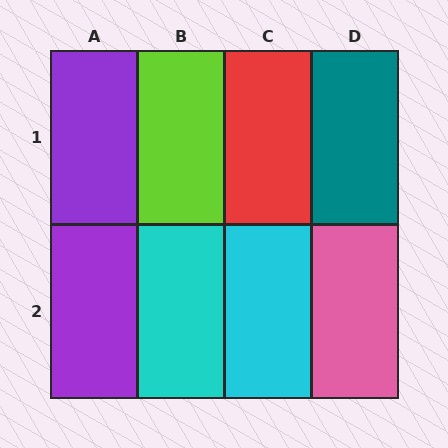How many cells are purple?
2 cells are purple.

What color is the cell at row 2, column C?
Cyan.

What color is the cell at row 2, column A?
Purple.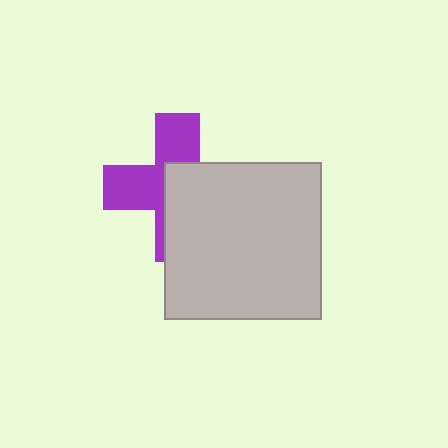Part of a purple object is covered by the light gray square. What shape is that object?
It is a cross.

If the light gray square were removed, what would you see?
You would see the complete purple cross.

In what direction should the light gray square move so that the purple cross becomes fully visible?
The light gray square should move toward the lower-right. That is the shortest direction to clear the overlap and leave the purple cross fully visible.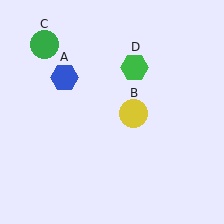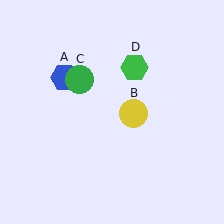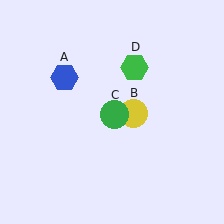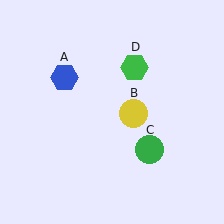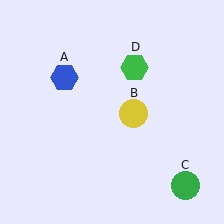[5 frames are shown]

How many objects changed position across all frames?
1 object changed position: green circle (object C).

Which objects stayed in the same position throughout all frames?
Blue hexagon (object A) and yellow circle (object B) and green hexagon (object D) remained stationary.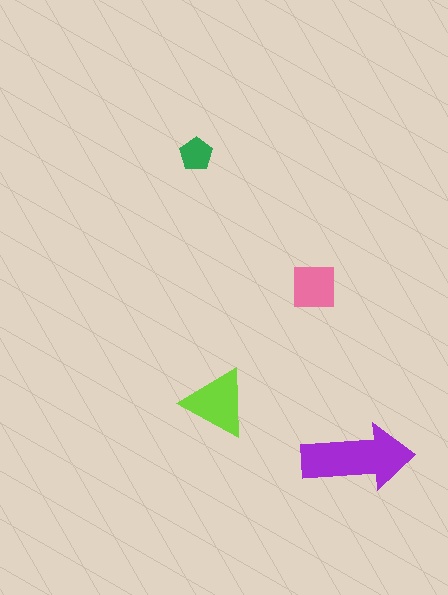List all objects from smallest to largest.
The green pentagon, the pink square, the lime triangle, the purple arrow.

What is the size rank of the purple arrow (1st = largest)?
1st.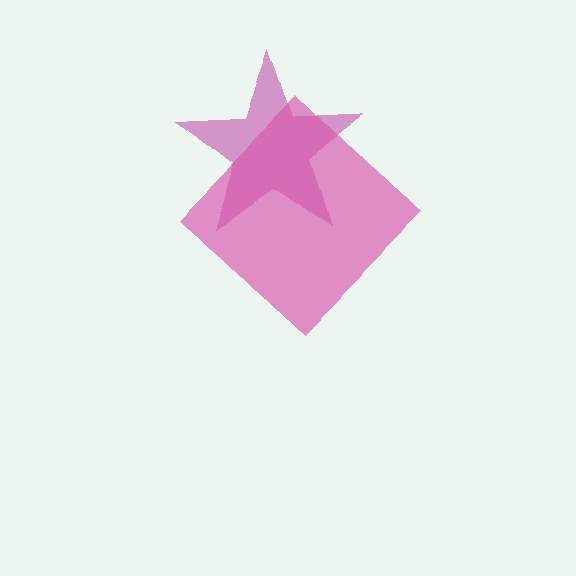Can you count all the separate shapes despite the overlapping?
Yes, there are 2 separate shapes.